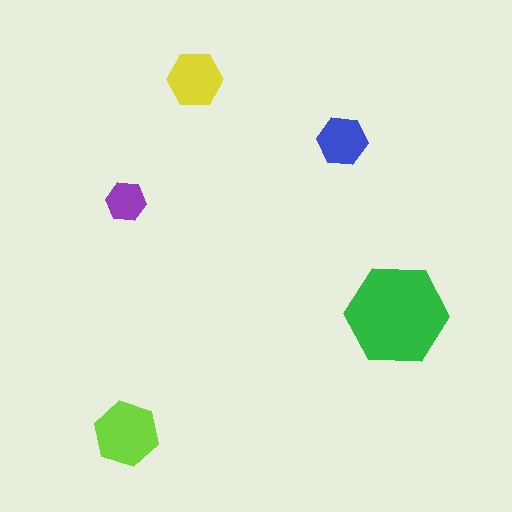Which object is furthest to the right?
The green hexagon is rightmost.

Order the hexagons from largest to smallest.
the green one, the lime one, the yellow one, the blue one, the purple one.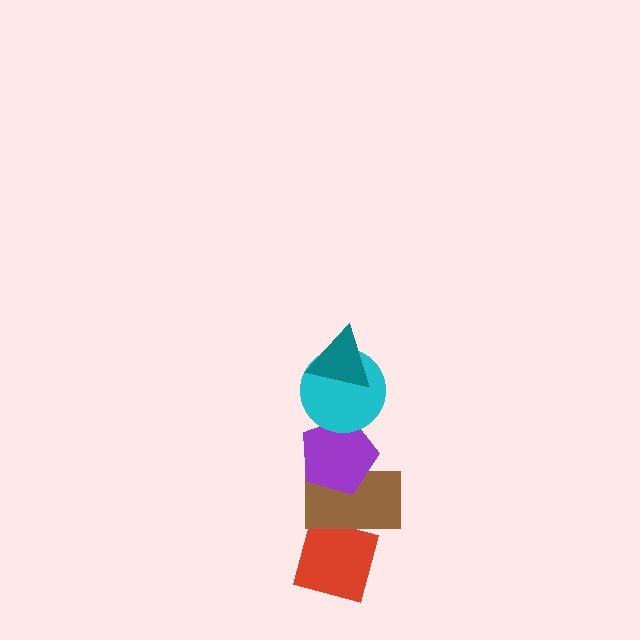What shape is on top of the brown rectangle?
The purple pentagon is on top of the brown rectangle.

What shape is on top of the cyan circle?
The teal triangle is on top of the cyan circle.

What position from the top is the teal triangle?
The teal triangle is 1st from the top.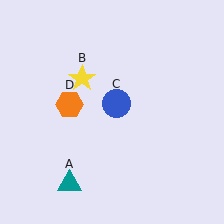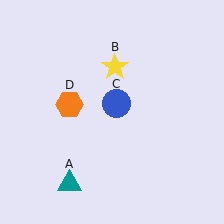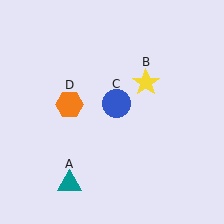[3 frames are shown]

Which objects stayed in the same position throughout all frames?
Teal triangle (object A) and blue circle (object C) and orange hexagon (object D) remained stationary.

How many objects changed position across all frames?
1 object changed position: yellow star (object B).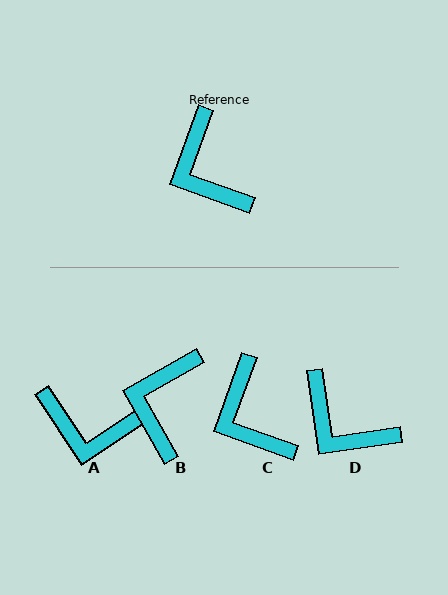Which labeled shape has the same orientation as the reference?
C.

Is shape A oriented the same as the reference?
No, it is off by about 54 degrees.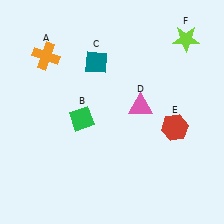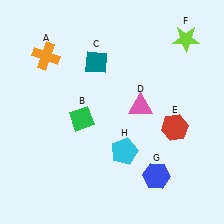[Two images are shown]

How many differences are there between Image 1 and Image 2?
There are 2 differences between the two images.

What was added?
A blue hexagon (G), a cyan pentagon (H) were added in Image 2.